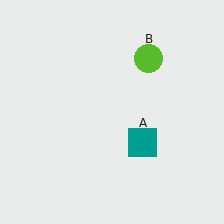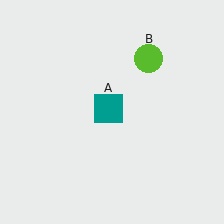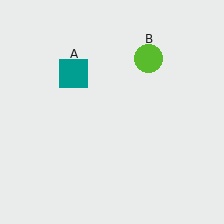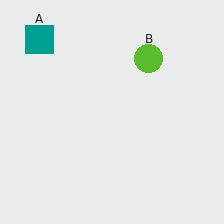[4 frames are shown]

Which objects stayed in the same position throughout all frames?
Lime circle (object B) remained stationary.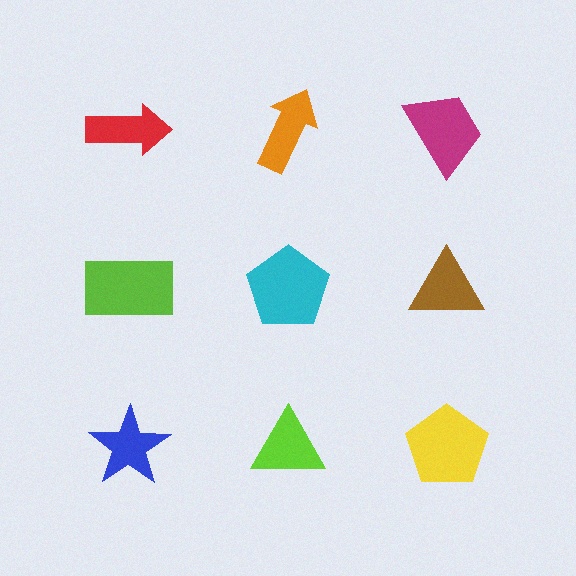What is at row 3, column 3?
A yellow pentagon.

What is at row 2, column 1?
A lime rectangle.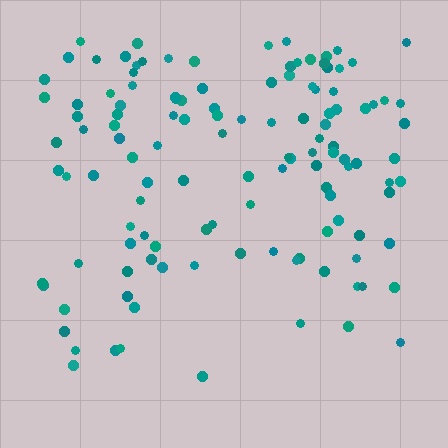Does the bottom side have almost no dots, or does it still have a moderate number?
Still a moderate number, just noticeably fewer than the top.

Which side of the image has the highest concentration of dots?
The top.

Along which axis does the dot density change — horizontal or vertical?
Vertical.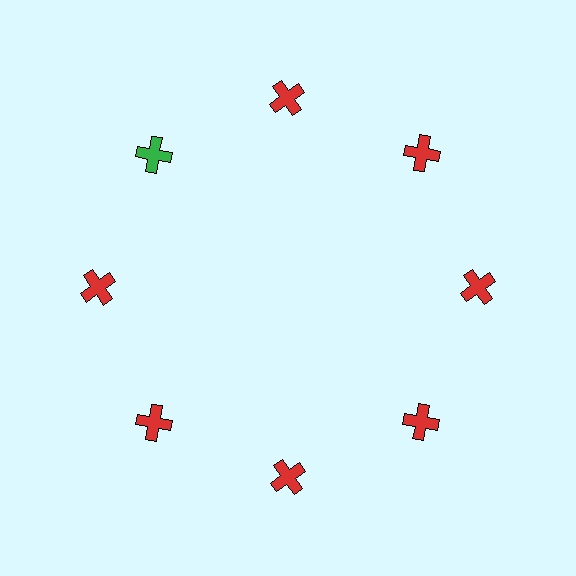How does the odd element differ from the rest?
It has a different color: green instead of red.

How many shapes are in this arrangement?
There are 8 shapes arranged in a ring pattern.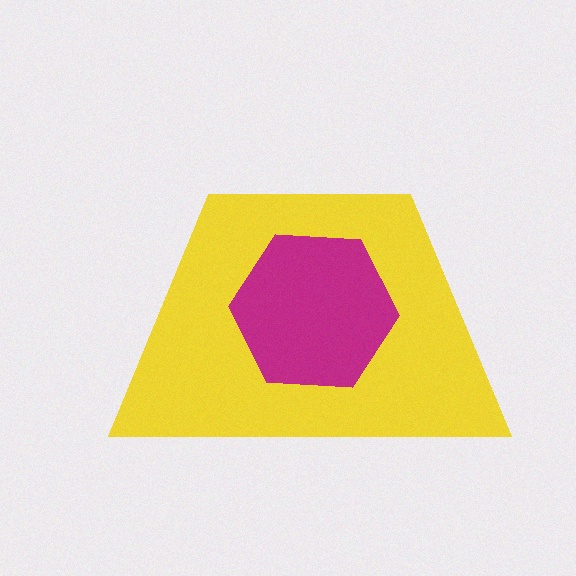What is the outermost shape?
The yellow trapezoid.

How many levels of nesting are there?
2.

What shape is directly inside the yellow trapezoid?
The magenta hexagon.